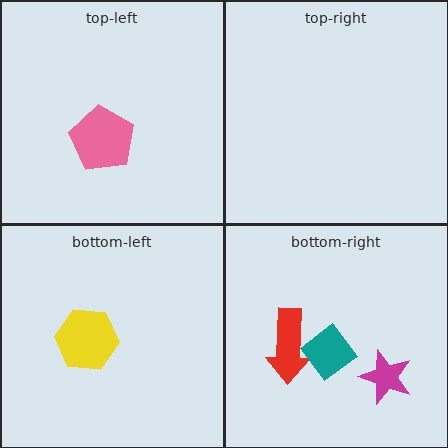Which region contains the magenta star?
The bottom-right region.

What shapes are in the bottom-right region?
The red arrow, the magenta star, the teal diamond.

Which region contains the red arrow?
The bottom-right region.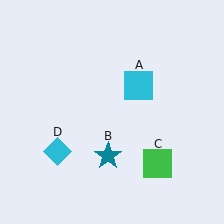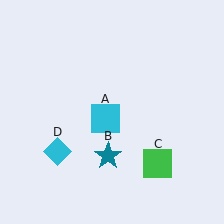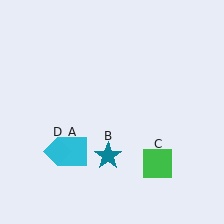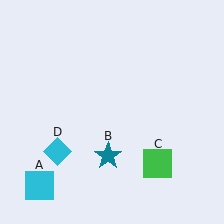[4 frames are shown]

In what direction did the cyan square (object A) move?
The cyan square (object A) moved down and to the left.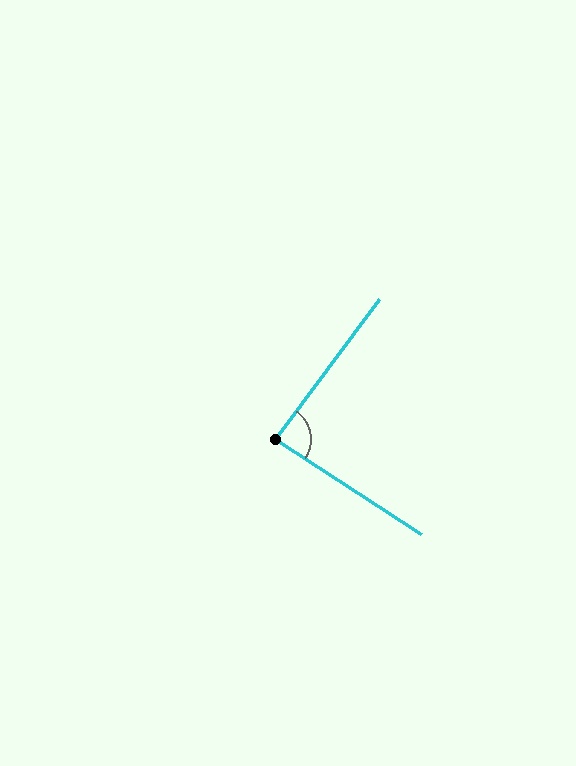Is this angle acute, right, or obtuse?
It is approximately a right angle.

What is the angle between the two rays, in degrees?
Approximately 86 degrees.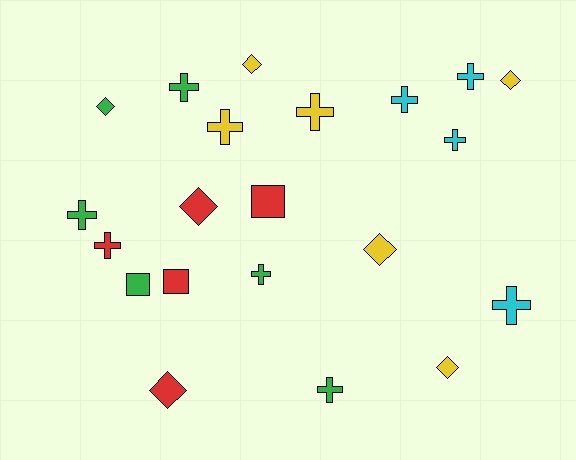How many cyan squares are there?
There are no cyan squares.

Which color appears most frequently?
Green, with 6 objects.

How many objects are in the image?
There are 21 objects.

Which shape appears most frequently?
Cross, with 11 objects.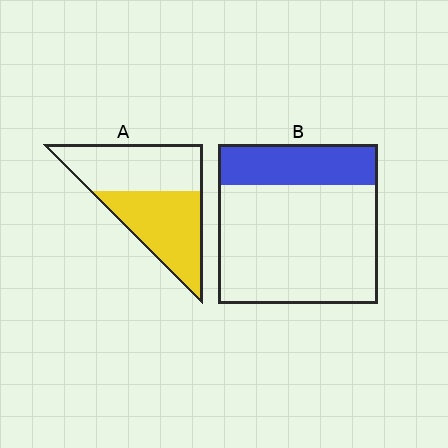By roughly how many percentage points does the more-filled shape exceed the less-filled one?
By roughly 25 percentage points (A over B).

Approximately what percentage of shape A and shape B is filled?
A is approximately 50% and B is approximately 25%.